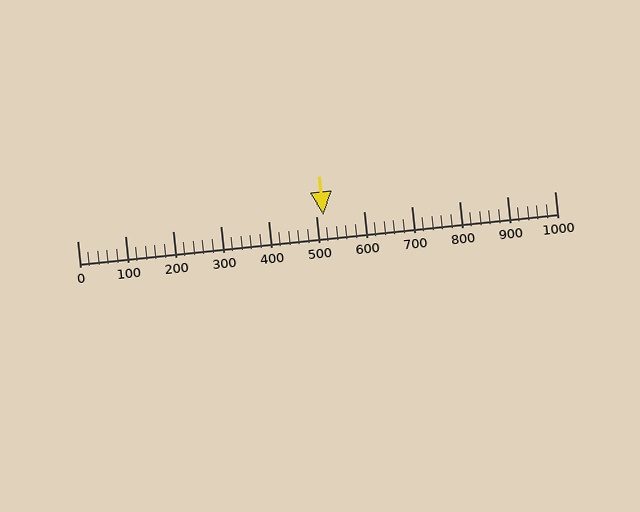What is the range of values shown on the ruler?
The ruler shows values from 0 to 1000.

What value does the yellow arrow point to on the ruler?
The yellow arrow points to approximately 516.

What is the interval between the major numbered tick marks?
The major tick marks are spaced 100 units apart.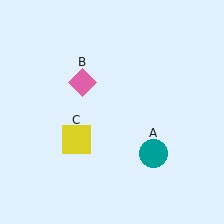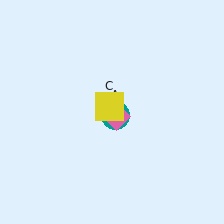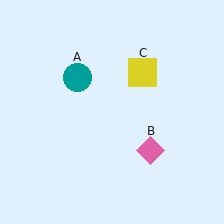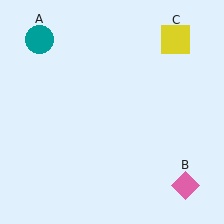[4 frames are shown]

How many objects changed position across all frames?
3 objects changed position: teal circle (object A), pink diamond (object B), yellow square (object C).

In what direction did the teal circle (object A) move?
The teal circle (object A) moved up and to the left.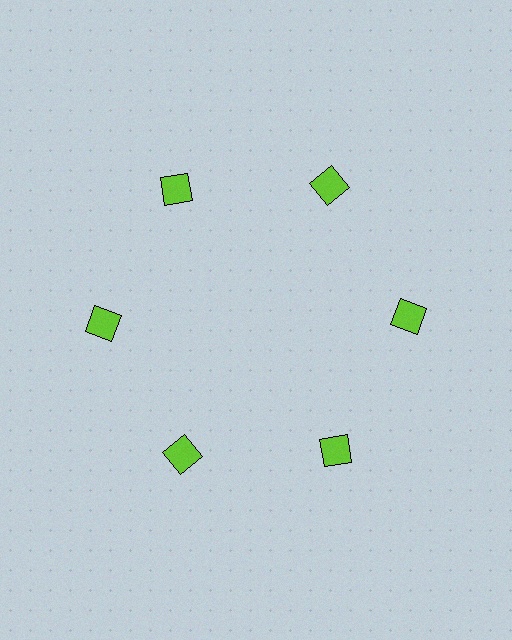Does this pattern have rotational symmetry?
Yes, this pattern has 6-fold rotational symmetry. It looks the same after rotating 60 degrees around the center.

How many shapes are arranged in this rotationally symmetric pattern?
There are 6 shapes, arranged in 6 groups of 1.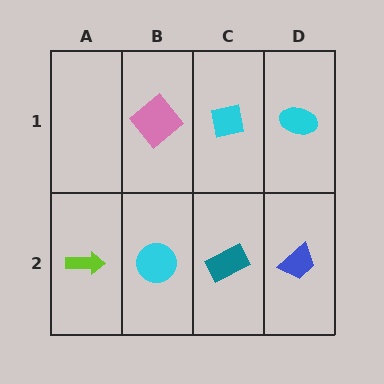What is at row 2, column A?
A lime arrow.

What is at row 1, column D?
A cyan ellipse.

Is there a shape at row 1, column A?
No, that cell is empty.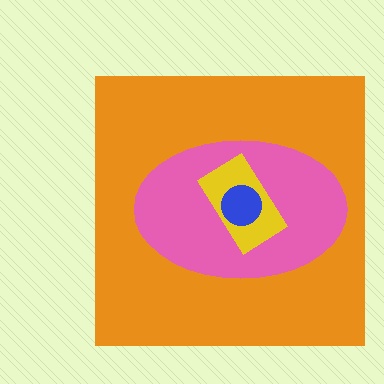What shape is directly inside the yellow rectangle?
The blue circle.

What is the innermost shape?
The blue circle.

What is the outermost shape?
The orange square.